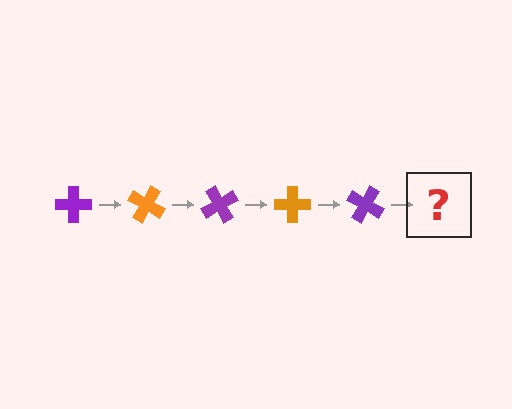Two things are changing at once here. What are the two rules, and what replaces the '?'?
The two rules are that it rotates 30 degrees each step and the color cycles through purple and orange. The '?' should be an orange cross, rotated 150 degrees from the start.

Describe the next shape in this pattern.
It should be an orange cross, rotated 150 degrees from the start.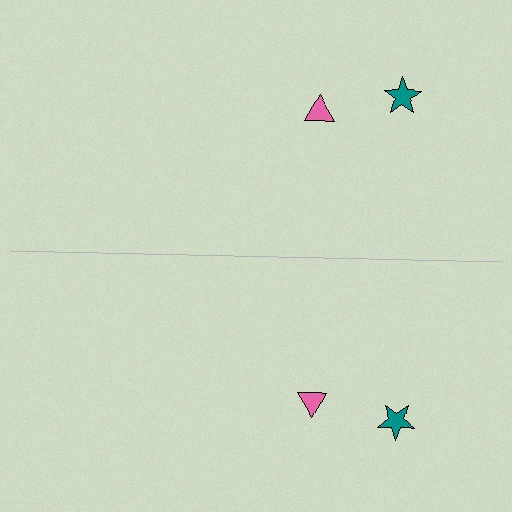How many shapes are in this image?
There are 4 shapes in this image.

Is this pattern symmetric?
Yes, this pattern has bilateral (reflection) symmetry.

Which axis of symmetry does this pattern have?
The pattern has a horizontal axis of symmetry running through the center of the image.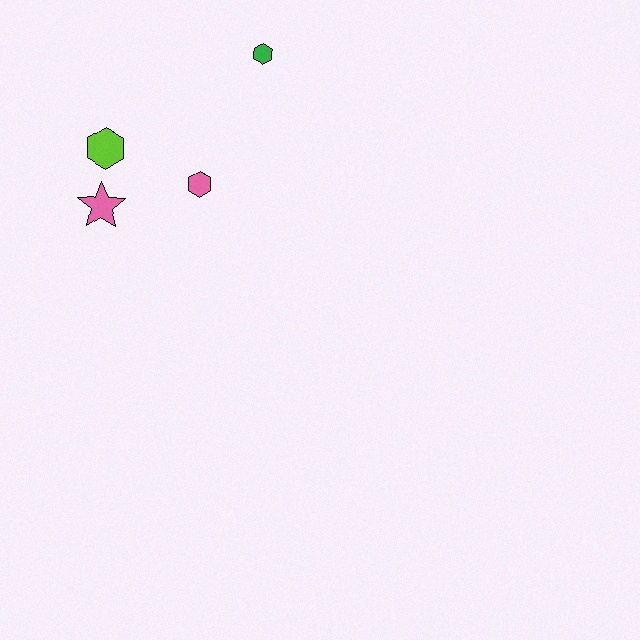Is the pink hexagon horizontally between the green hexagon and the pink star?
Yes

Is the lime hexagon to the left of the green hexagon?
Yes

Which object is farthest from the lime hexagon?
The green hexagon is farthest from the lime hexagon.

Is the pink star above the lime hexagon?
No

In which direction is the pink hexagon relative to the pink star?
The pink hexagon is to the right of the pink star.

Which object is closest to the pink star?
The lime hexagon is closest to the pink star.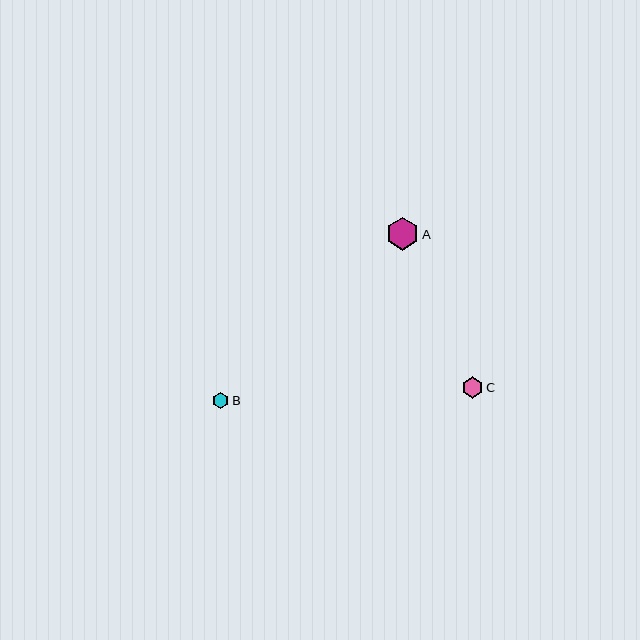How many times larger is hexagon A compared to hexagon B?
Hexagon A is approximately 2.0 times the size of hexagon B.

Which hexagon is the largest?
Hexagon A is the largest with a size of approximately 33 pixels.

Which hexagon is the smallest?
Hexagon B is the smallest with a size of approximately 17 pixels.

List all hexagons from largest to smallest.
From largest to smallest: A, C, B.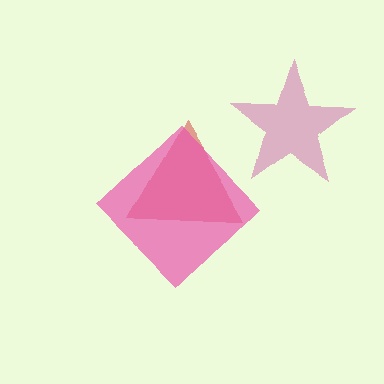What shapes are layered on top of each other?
The layered shapes are: a magenta star, a red triangle, a pink diamond.